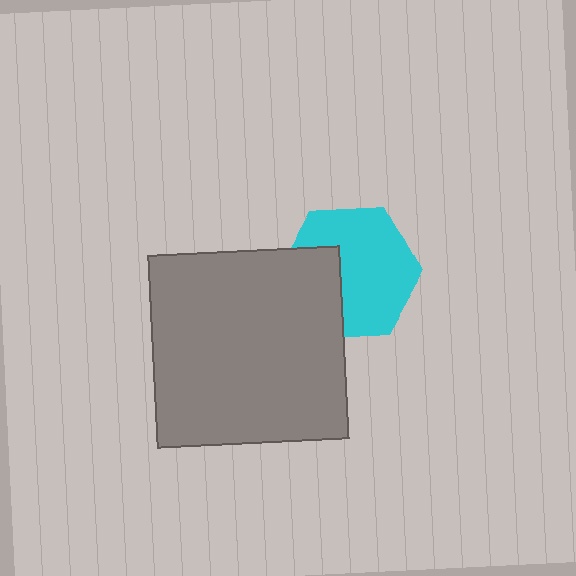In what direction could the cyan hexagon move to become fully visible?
The cyan hexagon could move right. That would shift it out from behind the gray square entirely.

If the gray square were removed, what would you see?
You would see the complete cyan hexagon.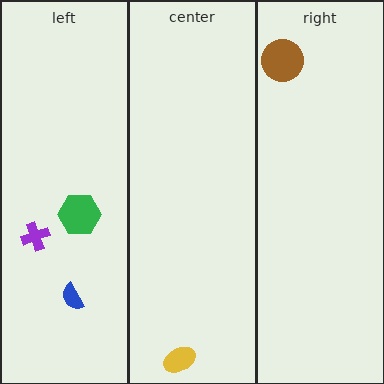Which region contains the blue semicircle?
The left region.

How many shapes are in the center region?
1.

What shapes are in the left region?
The purple cross, the blue semicircle, the green hexagon.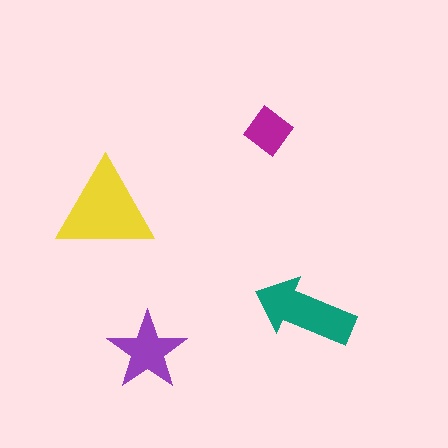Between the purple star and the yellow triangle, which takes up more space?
The yellow triangle.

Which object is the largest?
The yellow triangle.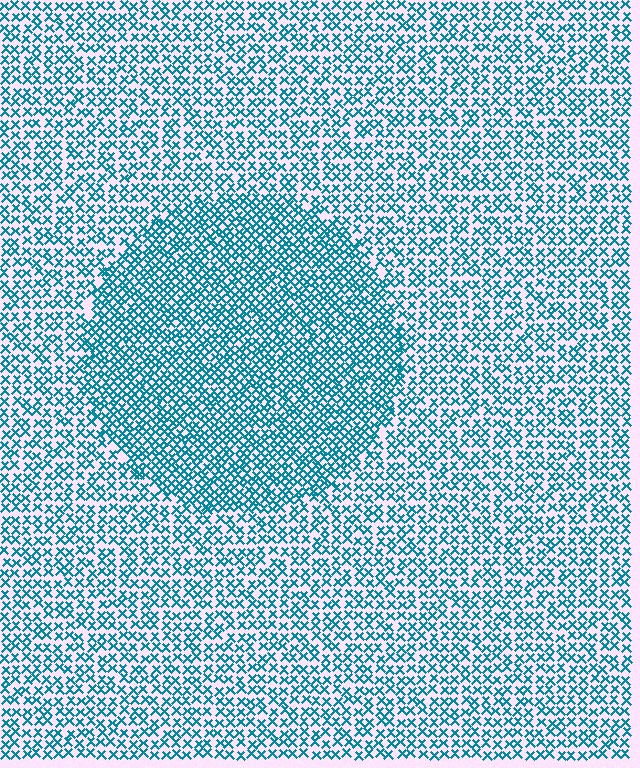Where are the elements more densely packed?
The elements are more densely packed inside the circle boundary.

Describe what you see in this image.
The image contains small teal elements arranged at two different densities. A circle-shaped region is visible where the elements are more densely packed than the surrounding area.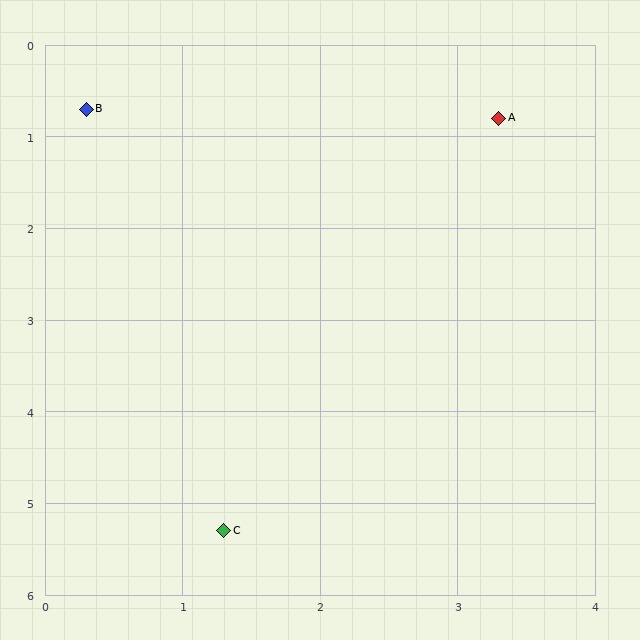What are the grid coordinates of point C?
Point C is at approximately (1.3, 5.3).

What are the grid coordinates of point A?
Point A is at approximately (3.3, 0.8).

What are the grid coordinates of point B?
Point B is at approximately (0.3, 0.7).